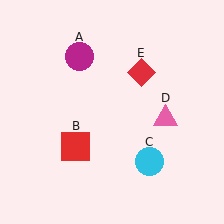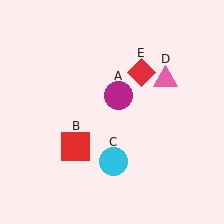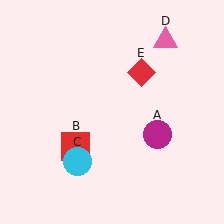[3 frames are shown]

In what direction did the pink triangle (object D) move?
The pink triangle (object D) moved up.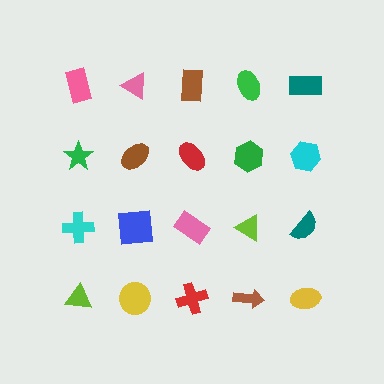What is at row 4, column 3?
A red cross.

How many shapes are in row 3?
5 shapes.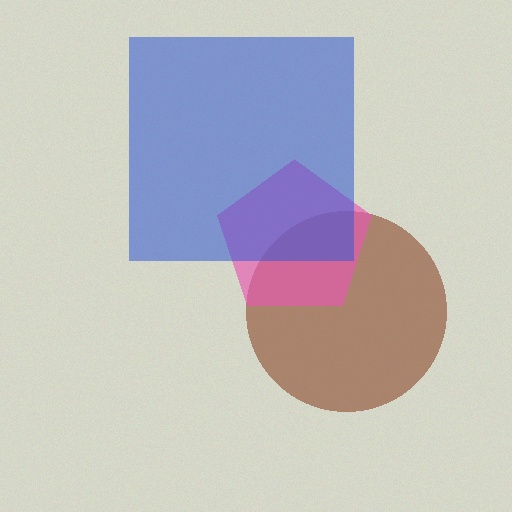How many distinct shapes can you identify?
There are 3 distinct shapes: a brown circle, a pink pentagon, a blue square.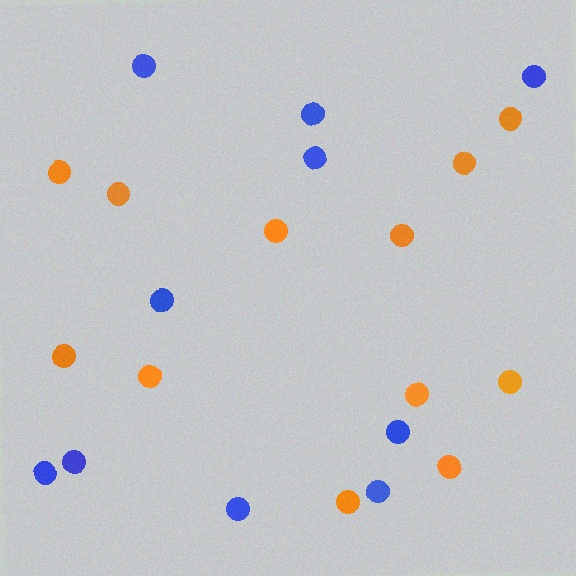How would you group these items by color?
There are 2 groups: one group of orange circles (12) and one group of blue circles (10).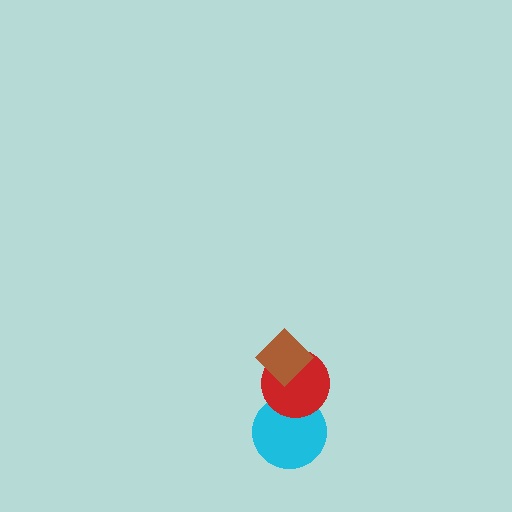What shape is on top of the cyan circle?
The red circle is on top of the cyan circle.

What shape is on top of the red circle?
The brown diamond is on top of the red circle.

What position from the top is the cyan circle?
The cyan circle is 3rd from the top.